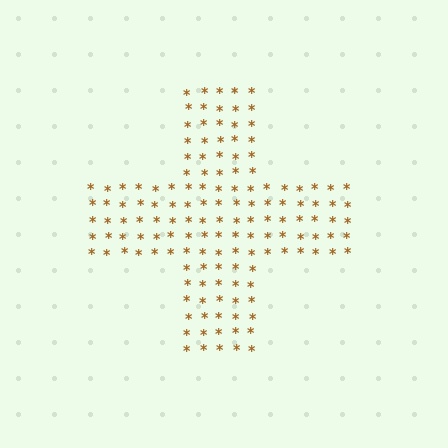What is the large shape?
The large shape is a cross.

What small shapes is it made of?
It is made of small asterisks.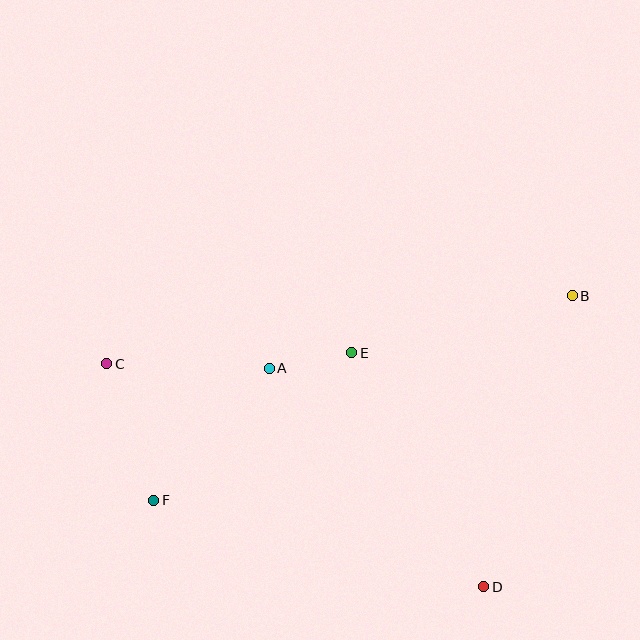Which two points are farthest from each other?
Points B and C are farthest from each other.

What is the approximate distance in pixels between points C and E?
The distance between C and E is approximately 246 pixels.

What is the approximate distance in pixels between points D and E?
The distance between D and E is approximately 268 pixels.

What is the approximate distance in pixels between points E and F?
The distance between E and F is approximately 247 pixels.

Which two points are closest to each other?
Points A and E are closest to each other.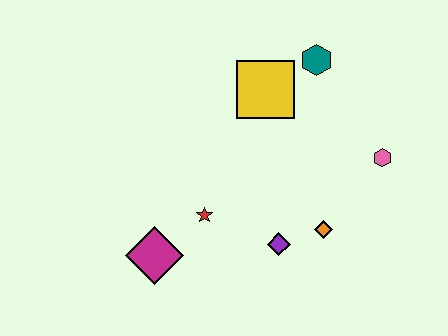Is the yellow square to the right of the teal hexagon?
No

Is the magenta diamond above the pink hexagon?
No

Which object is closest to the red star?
The magenta diamond is closest to the red star.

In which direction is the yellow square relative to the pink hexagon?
The yellow square is to the left of the pink hexagon.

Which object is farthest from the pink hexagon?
The magenta diamond is farthest from the pink hexagon.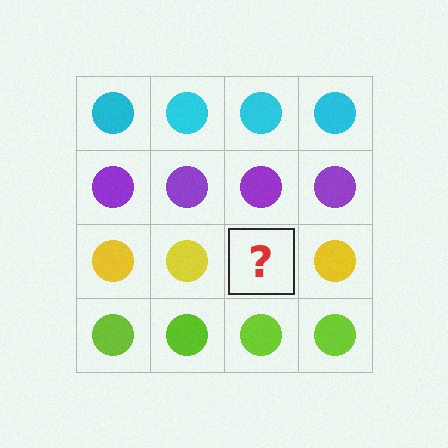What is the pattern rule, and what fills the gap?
The rule is that each row has a consistent color. The gap should be filled with a yellow circle.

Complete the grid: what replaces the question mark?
The question mark should be replaced with a yellow circle.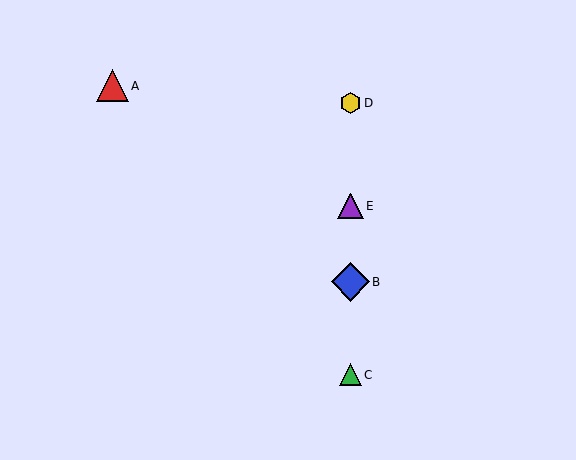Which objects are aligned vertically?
Objects B, C, D, E are aligned vertically.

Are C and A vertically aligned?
No, C is at x≈351 and A is at x≈112.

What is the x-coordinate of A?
Object A is at x≈112.